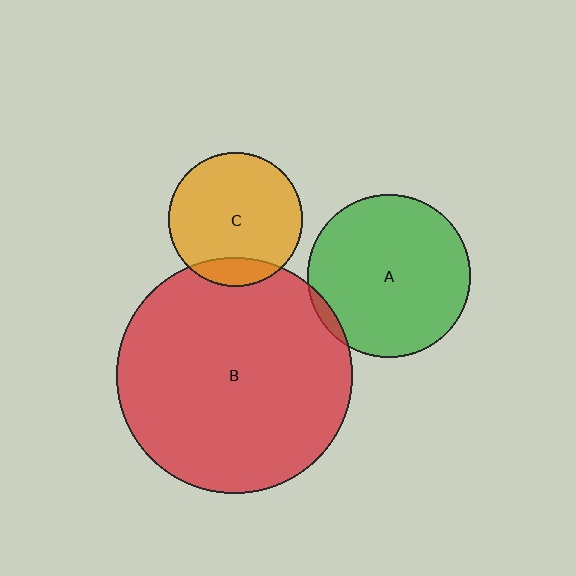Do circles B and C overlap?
Yes.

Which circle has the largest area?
Circle B (red).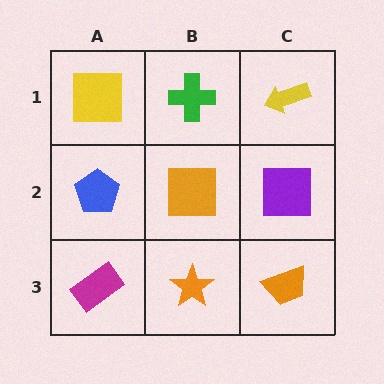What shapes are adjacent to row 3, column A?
A blue pentagon (row 2, column A), an orange star (row 3, column B).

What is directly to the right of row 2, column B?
A purple square.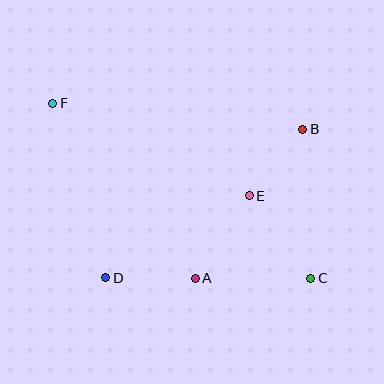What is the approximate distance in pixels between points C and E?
The distance between C and E is approximately 103 pixels.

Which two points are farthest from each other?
Points C and F are farthest from each other.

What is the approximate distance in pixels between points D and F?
The distance between D and F is approximately 183 pixels.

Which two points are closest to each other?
Points B and E are closest to each other.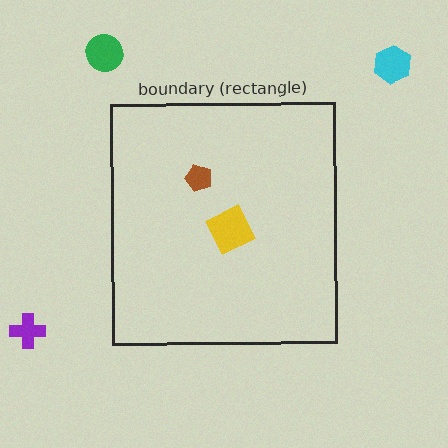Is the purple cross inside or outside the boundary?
Outside.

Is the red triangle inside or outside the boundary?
Inside.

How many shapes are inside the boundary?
3 inside, 3 outside.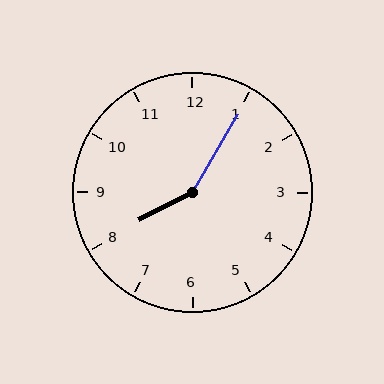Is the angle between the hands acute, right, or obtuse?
It is obtuse.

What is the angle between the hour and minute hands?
Approximately 148 degrees.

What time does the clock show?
8:05.